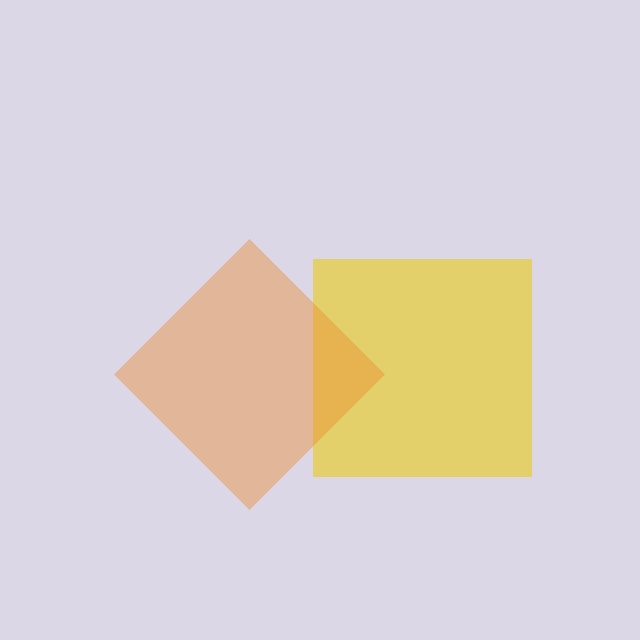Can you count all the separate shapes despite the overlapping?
Yes, there are 2 separate shapes.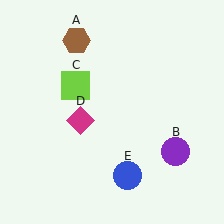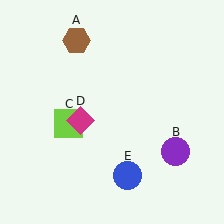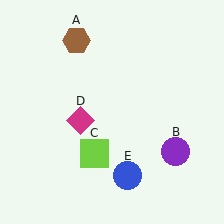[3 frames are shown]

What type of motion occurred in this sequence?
The lime square (object C) rotated counterclockwise around the center of the scene.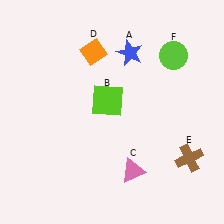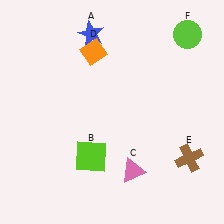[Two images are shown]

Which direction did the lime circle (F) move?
The lime circle (F) moved up.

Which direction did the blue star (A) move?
The blue star (A) moved left.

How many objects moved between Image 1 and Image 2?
3 objects moved between the two images.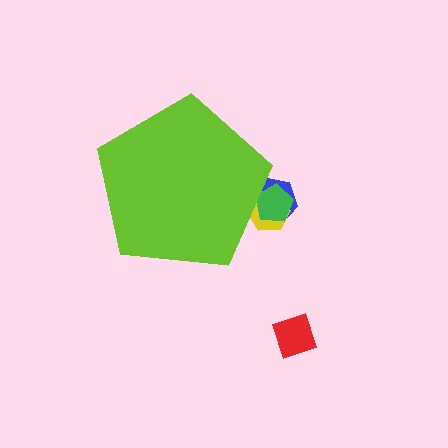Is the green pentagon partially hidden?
Yes, the green pentagon is partially hidden behind the lime pentagon.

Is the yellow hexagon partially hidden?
Yes, the yellow hexagon is partially hidden behind the lime pentagon.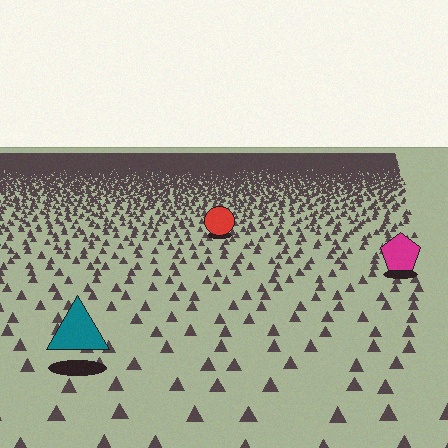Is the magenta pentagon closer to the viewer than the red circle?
Yes. The magenta pentagon is closer — you can tell from the texture gradient: the ground texture is coarser near it.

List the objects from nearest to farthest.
From nearest to farthest: the teal triangle, the magenta pentagon, the red circle.